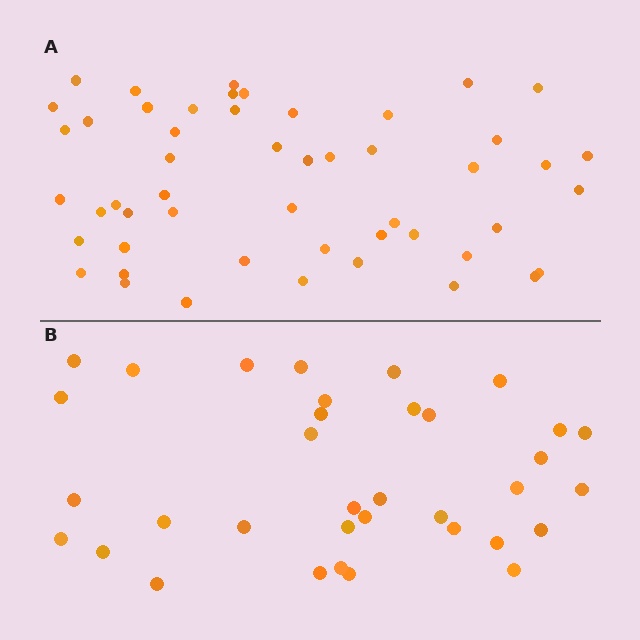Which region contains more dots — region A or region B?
Region A (the top region) has more dots.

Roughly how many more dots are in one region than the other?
Region A has approximately 15 more dots than region B.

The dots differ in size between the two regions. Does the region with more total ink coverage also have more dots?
No. Region B has more total ink coverage because its dots are larger, but region A actually contains more individual dots. Total area can be misleading — the number of items is what matters here.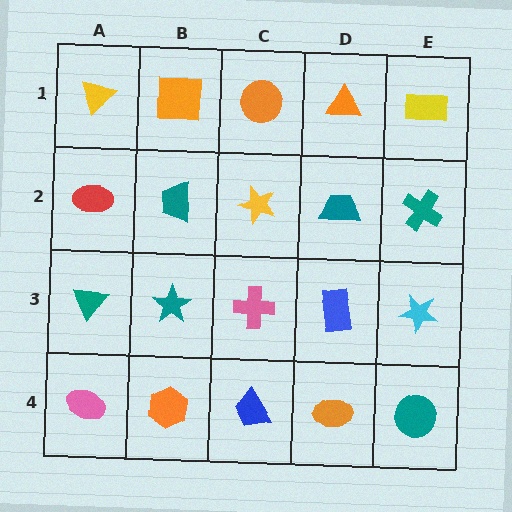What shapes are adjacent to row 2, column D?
An orange triangle (row 1, column D), a blue rectangle (row 3, column D), a yellow star (row 2, column C), a teal cross (row 2, column E).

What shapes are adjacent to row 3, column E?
A teal cross (row 2, column E), a teal circle (row 4, column E), a blue rectangle (row 3, column D).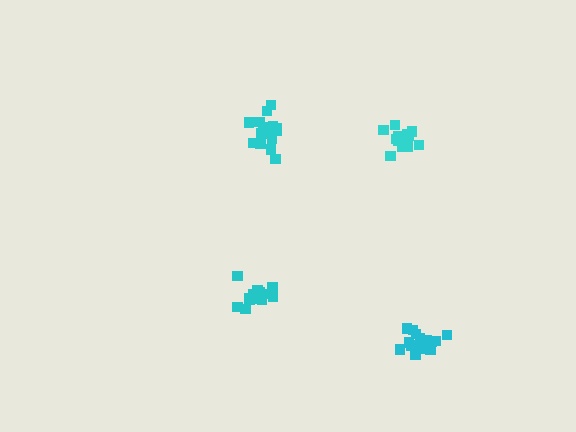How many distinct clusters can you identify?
There are 4 distinct clusters.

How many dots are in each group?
Group 1: 14 dots, Group 2: 15 dots, Group 3: 20 dots, Group 4: 15 dots (64 total).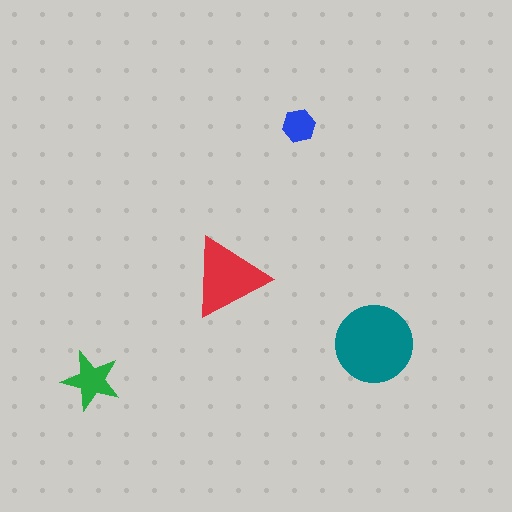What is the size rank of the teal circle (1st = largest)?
1st.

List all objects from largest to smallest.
The teal circle, the red triangle, the green star, the blue hexagon.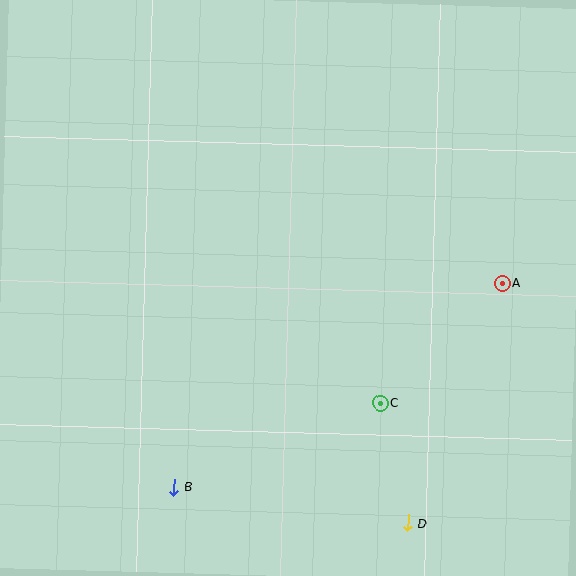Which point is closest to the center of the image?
Point C at (380, 403) is closest to the center.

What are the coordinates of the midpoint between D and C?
The midpoint between D and C is at (394, 463).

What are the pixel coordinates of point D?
Point D is at (408, 523).